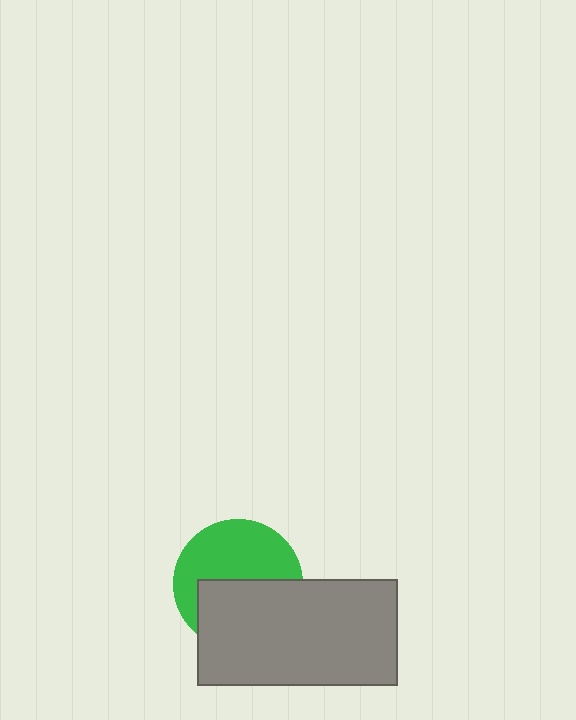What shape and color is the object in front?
The object in front is a gray rectangle.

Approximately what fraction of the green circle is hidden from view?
Roughly 47% of the green circle is hidden behind the gray rectangle.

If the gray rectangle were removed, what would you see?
You would see the complete green circle.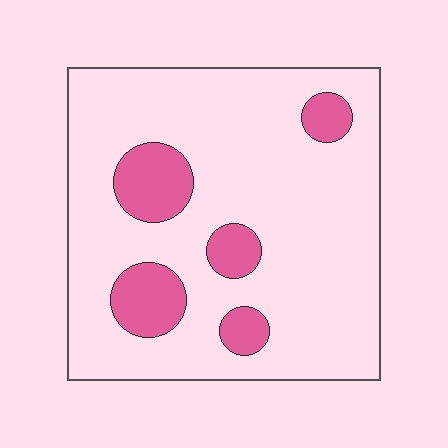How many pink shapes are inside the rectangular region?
5.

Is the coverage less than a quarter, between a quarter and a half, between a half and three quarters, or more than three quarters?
Less than a quarter.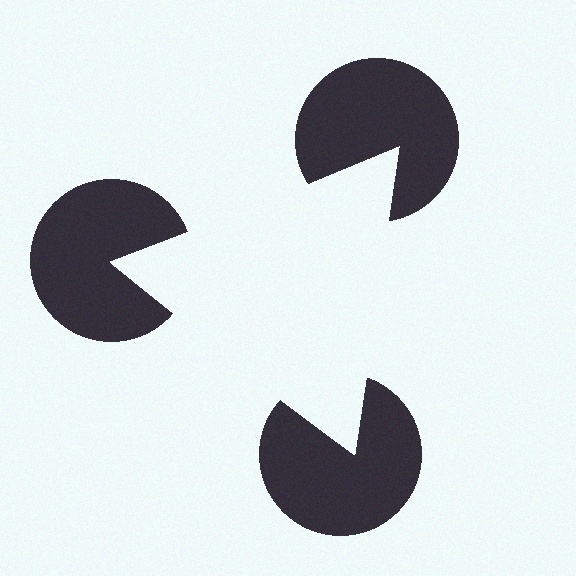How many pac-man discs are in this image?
There are 3 — one at each vertex of the illusory triangle.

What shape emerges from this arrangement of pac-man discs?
An illusory triangle — its edges are inferred from the aligned wedge cuts in the pac-man discs, not physically drawn.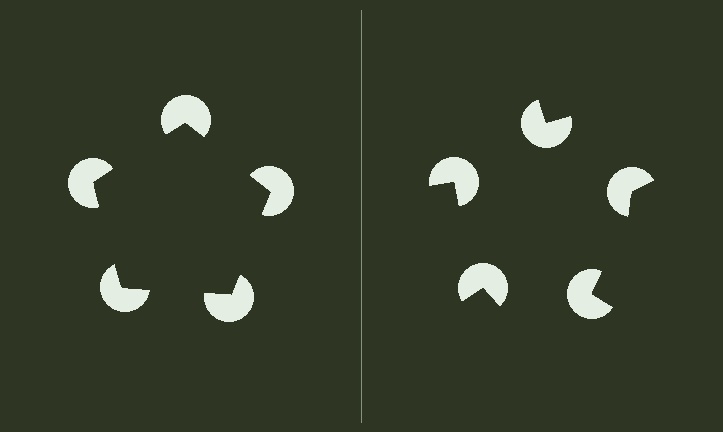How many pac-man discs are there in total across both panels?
10 — 5 on each side.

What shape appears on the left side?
An illusory pentagon.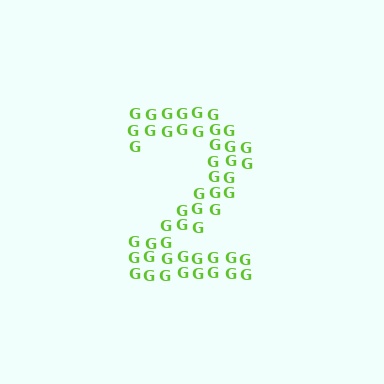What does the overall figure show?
The overall figure shows the digit 2.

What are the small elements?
The small elements are letter G's.